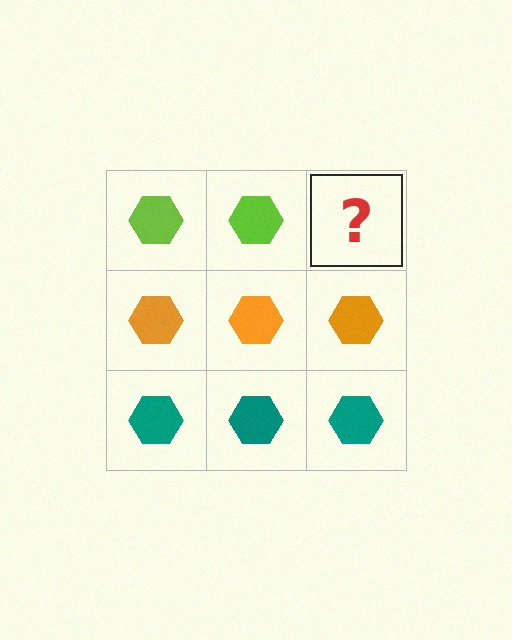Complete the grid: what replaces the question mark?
The question mark should be replaced with a lime hexagon.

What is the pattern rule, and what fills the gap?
The rule is that each row has a consistent color. The gap should be filled with a lime hexagon.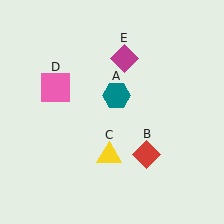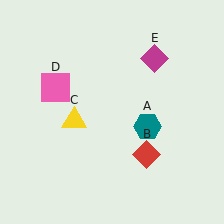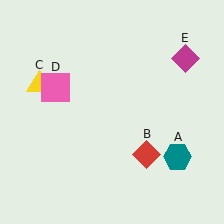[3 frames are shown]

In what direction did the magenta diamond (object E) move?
The magenta diamond (object E) moved right.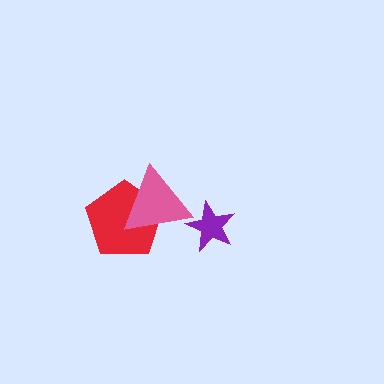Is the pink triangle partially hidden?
No, no other shape covers it.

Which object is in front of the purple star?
The pink triangle is in front of the purple star.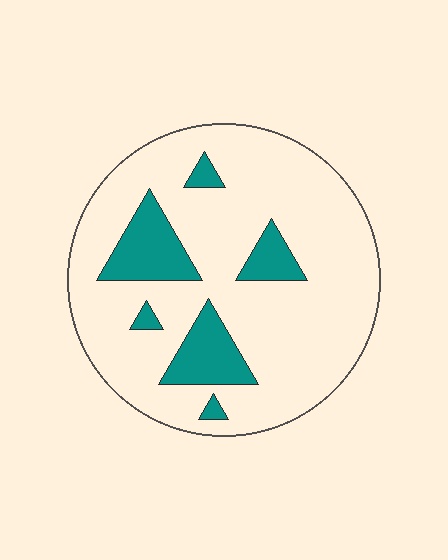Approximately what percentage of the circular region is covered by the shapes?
Approximately 20%.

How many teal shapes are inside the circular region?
6.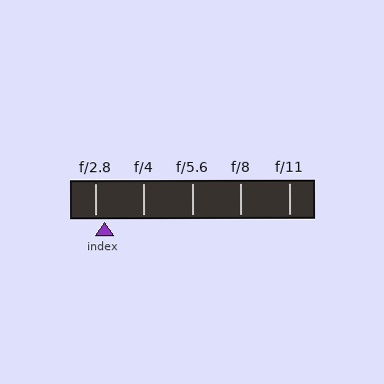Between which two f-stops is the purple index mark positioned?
The index mark is between f/2.8 and f/4.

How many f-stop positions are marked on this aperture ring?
There are 5 f-stop positions marked.